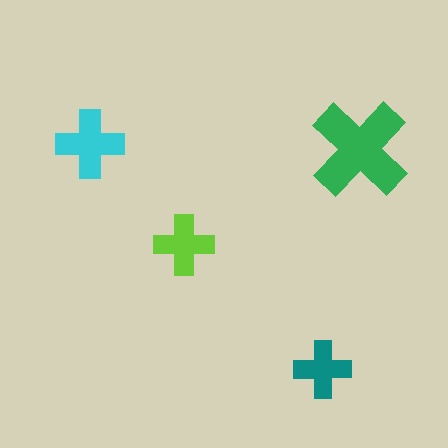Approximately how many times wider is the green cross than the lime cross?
About 1.5 times wider.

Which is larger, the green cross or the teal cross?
The green one.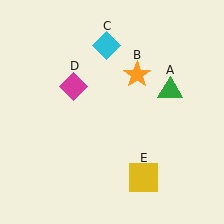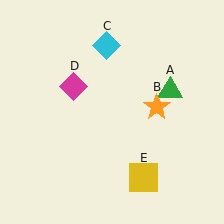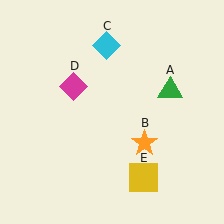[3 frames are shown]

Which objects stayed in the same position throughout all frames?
Green triangle (object A) and cyan diamond (object C) and magenta diamond (object D) and yellow square (object E) remained stationary.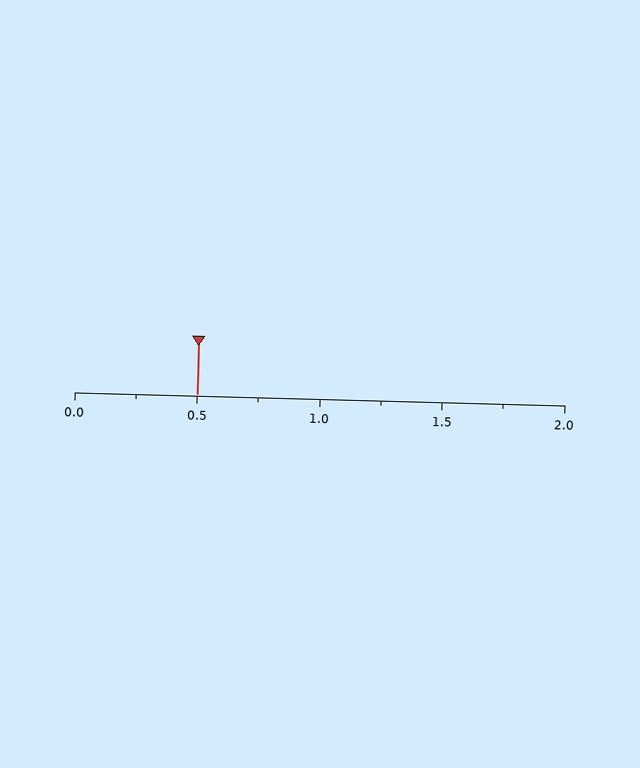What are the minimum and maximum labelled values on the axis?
The axis runs from 0.0 to 2.0.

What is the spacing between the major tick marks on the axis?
The major ticks are spaced 0.5 apart.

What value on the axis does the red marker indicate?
The marker indicates approximately 0.5.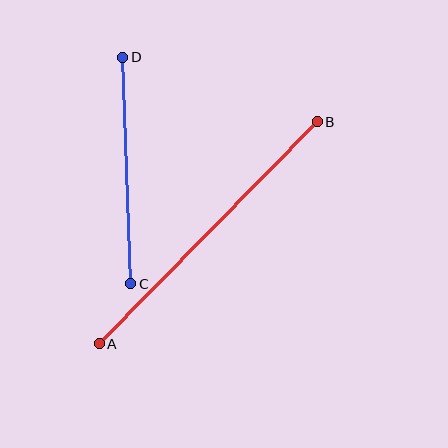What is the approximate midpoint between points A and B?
The midpoint is at approximately (208, 233) pixels.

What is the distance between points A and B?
The distance is approximately 311 pixels.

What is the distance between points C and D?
The distance is approximately 227 pixels.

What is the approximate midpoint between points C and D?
The midpoint is at approximately (127, 171) pixels.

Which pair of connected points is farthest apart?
Points A and B are farthest apart.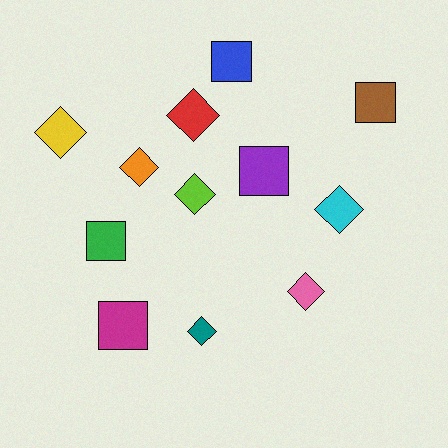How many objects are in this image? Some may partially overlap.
There are 12 objects.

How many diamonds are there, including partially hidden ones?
There are 7 diamonds.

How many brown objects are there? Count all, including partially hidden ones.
There is 1 brown object.